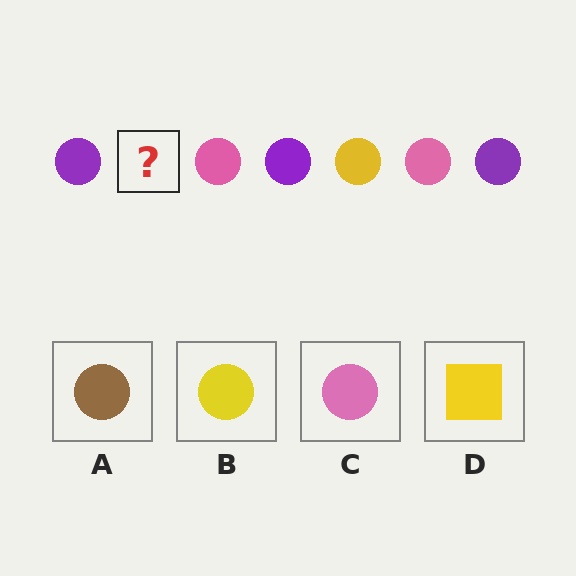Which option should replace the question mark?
Option B.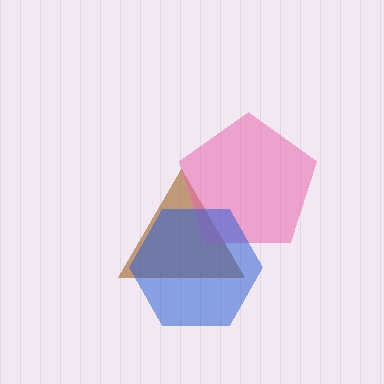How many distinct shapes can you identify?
There are 3 distinct shapes: a brown triangle, a pink pentagon, a blue hexagon.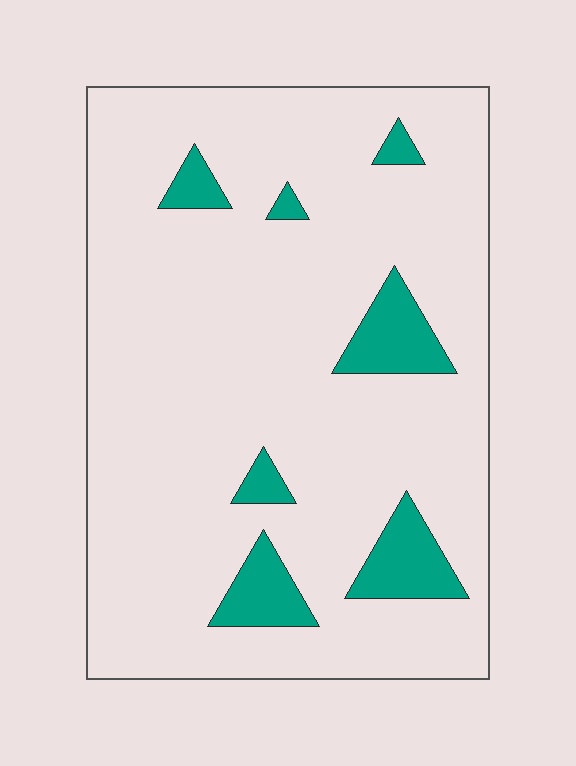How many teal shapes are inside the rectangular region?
7.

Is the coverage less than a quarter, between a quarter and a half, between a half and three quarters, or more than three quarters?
Less than a quarter.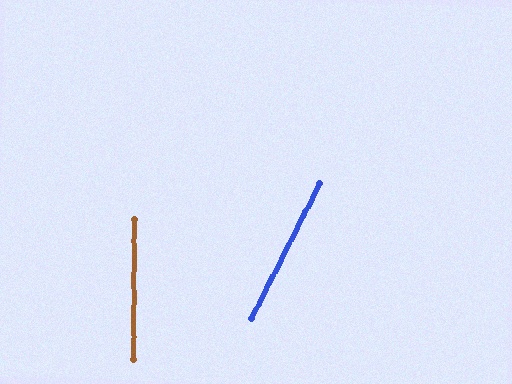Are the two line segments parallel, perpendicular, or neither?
Neither parallel nor perpendicular — they differ by about 26°.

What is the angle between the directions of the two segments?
Approximately 26 degrees.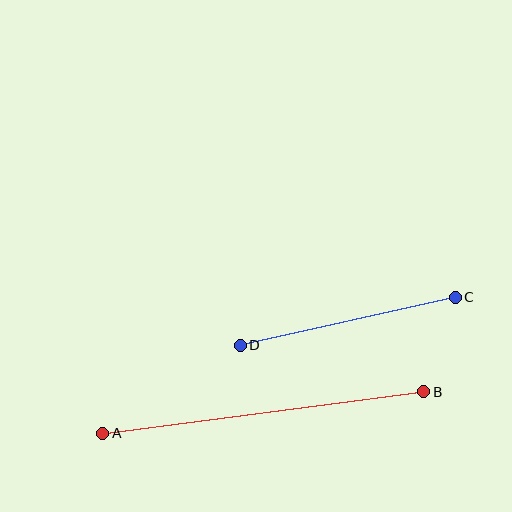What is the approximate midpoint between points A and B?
The midpoint is at approximately (263, 413) pixels.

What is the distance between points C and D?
The distance is approximately 220 pixels.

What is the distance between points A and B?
The distance is approximately 324 pixels.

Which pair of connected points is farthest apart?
Points A and B are farthest apart.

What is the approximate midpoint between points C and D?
The midpoint is at approximately (348, 321) pixels.